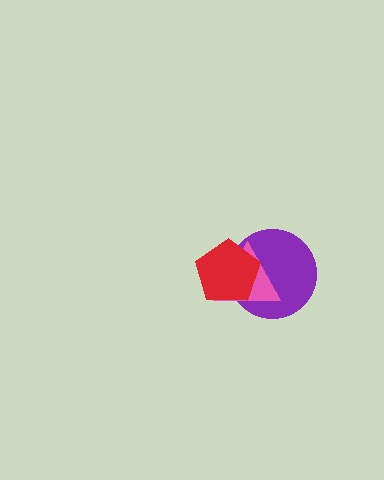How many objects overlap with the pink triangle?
2 objects overlap with the pink triangle.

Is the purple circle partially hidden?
Yes, it is partially covered by another shape.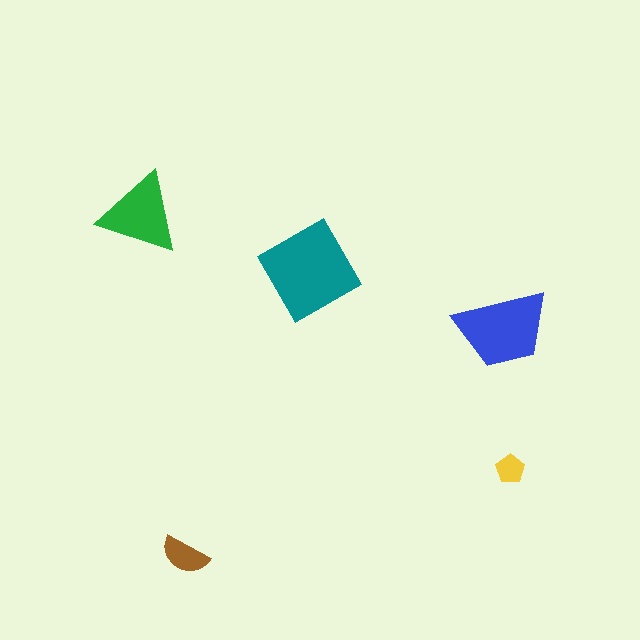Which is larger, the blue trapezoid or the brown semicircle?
The blue trapezoid.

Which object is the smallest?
The yellow pentagon.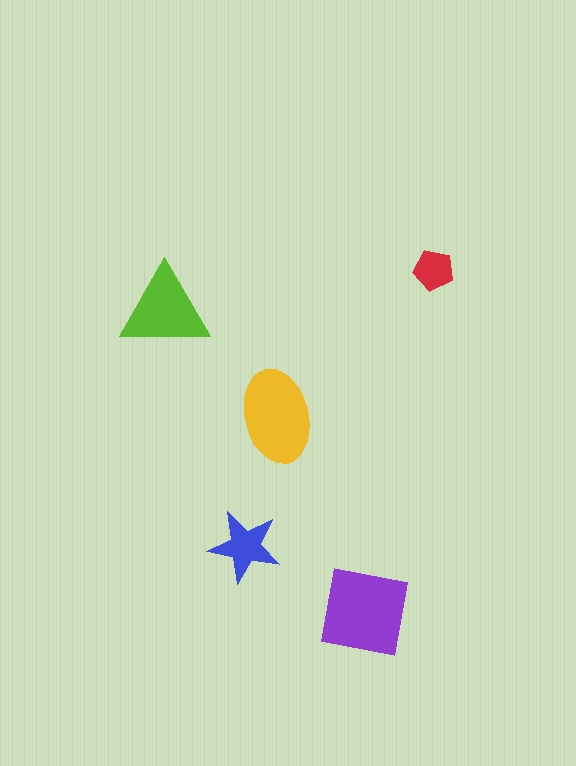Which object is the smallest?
The red pentagon.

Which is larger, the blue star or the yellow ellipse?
The yellow ellipse.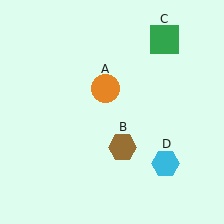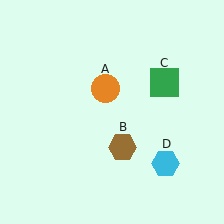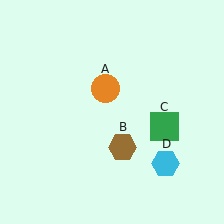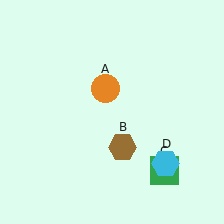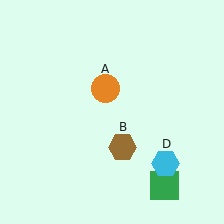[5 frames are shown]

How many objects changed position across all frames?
1 object changed position: green square (object C).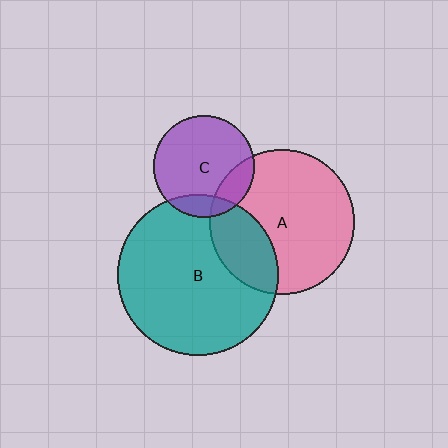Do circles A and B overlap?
Yes.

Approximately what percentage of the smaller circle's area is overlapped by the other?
Approximately 25%.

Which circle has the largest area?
Circle B (teal).